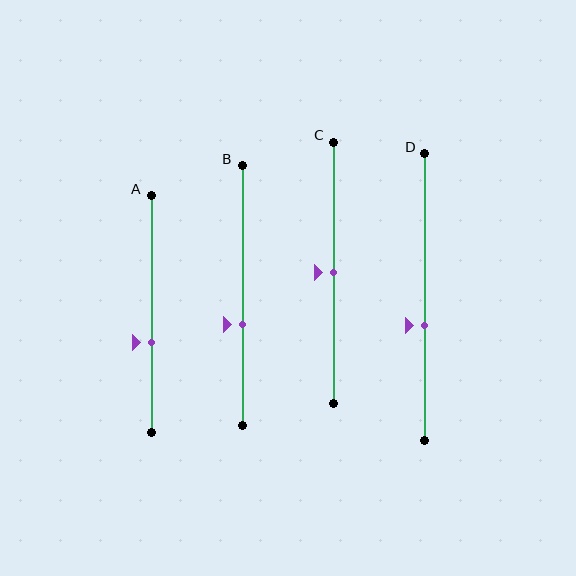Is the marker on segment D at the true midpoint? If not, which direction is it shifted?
No, the marker on segment D is shifted downward by about 10% of the segment length.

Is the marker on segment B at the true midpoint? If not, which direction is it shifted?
No, the marker on segment B is shifted downward by about 11% of the segment length.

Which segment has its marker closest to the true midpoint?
Segment C has its marker closest to the true midpoint.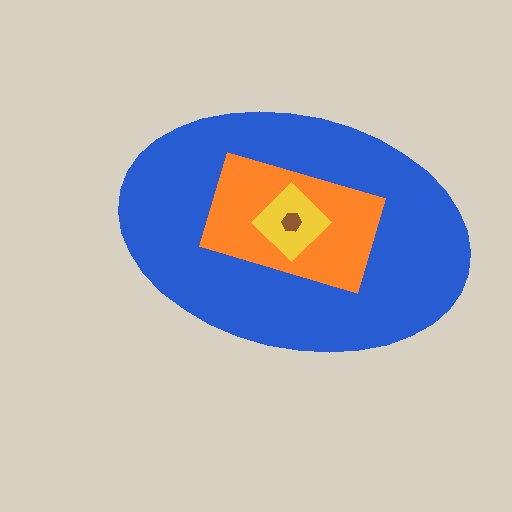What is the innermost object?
The brown hexagon.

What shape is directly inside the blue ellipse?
The orange rectangle.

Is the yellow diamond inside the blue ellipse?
Yes.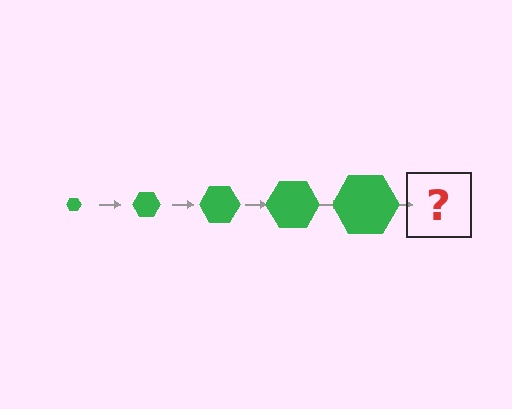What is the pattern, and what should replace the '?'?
The pattern is that the hexagon gets progressively larger each step. The '?' should be a green hexagon, larger than the previous one.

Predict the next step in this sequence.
The next step is a green hexagon, larger than the previous one.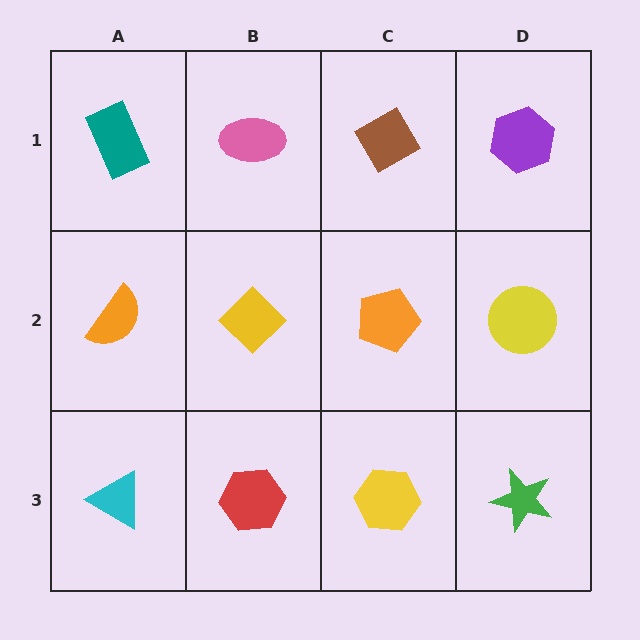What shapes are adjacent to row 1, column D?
A yellow circle (row 2, column D), a brown diamond (row 1, column C).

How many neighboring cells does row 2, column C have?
4.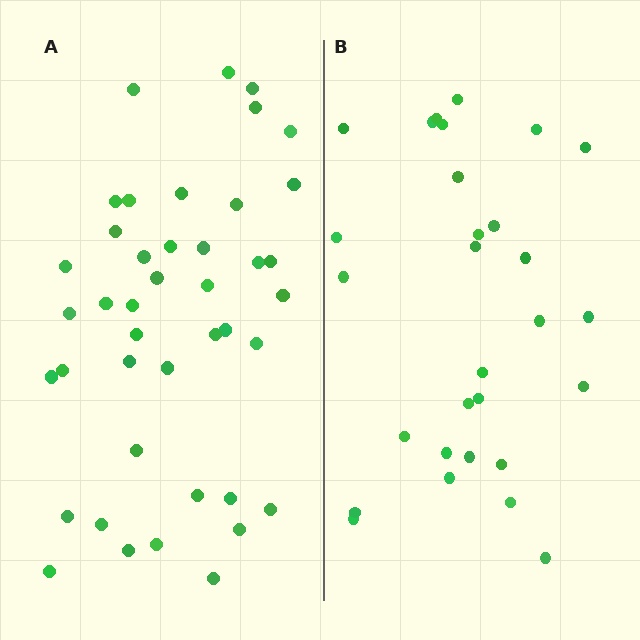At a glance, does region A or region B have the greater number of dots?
Region A (the left region) has more dots.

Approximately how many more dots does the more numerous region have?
Region A has approximately 15 more dots than region B.